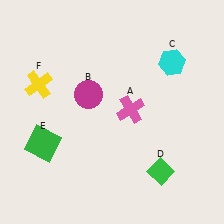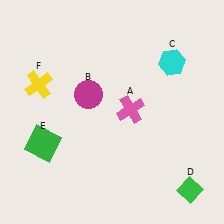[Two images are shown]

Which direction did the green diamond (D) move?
The green diamond (D) moved right.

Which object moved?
The green diamond (D) moved right.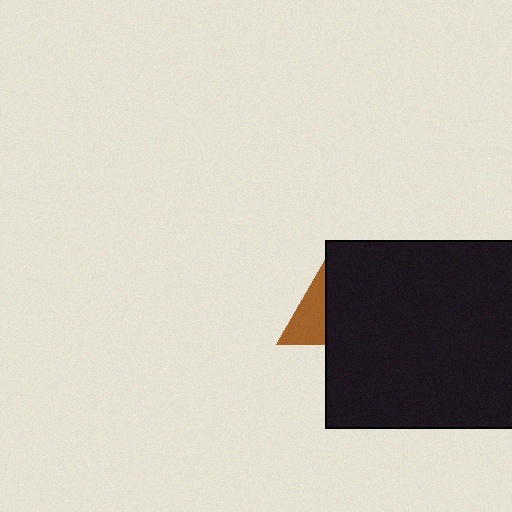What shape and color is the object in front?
The object in front is a black square.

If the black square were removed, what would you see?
You would see the complete brown triangle.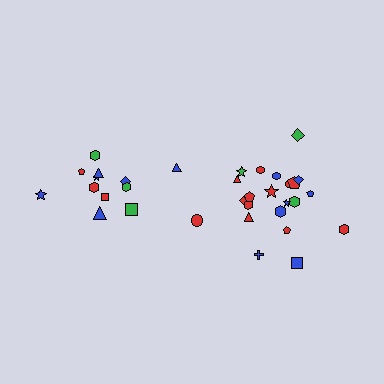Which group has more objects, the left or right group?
The right group.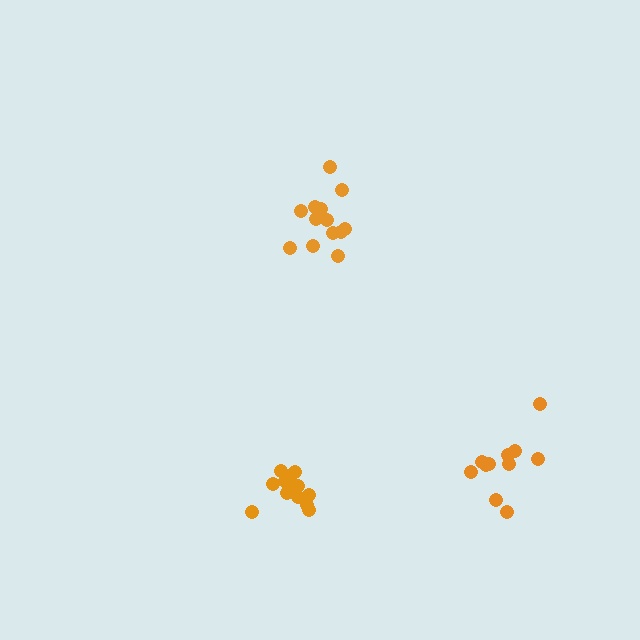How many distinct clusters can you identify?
There are 3 distinct clusters.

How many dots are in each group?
Group 1: 11 dots, Group 2: 13 dots, Group 3: 13 dots (37 total).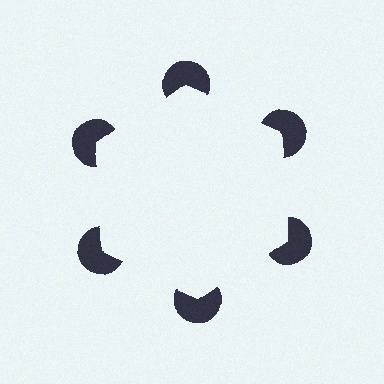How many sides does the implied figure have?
6 sides.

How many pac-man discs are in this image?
There are 6 — one at each vertex of the illusory hexagon.